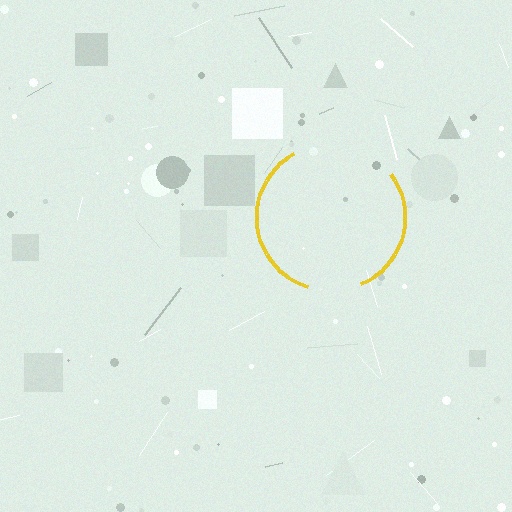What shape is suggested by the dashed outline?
The dashed outline suggests a circle.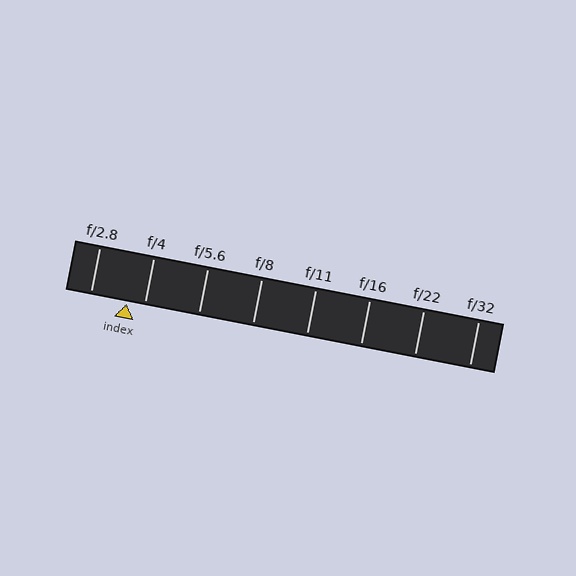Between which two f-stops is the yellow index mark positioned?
The index mark is between f/2.8 and f/4.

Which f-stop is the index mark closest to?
The index mark is closest to f/4.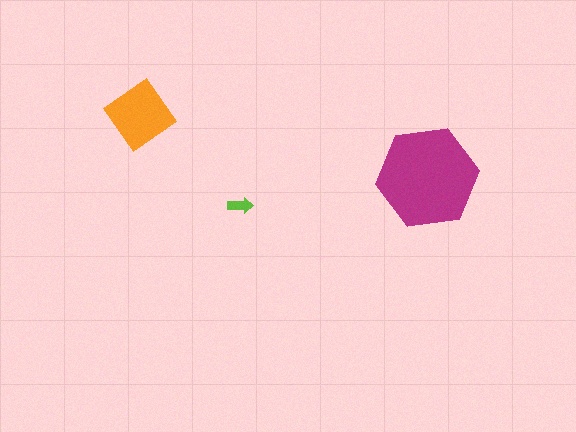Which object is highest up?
The orange diamond is topmost.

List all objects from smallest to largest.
The lime arrow, the orange diamond, the magenta hexagon.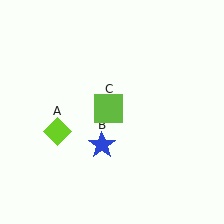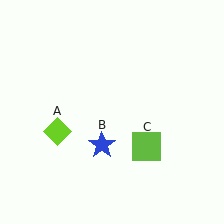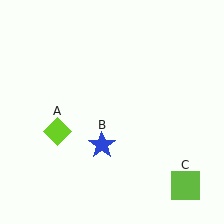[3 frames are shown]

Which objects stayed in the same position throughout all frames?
Lime diamond (object A) and blue star (object B) remained stationary.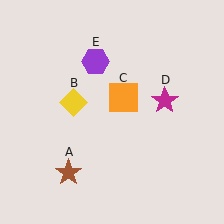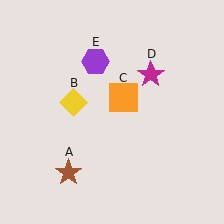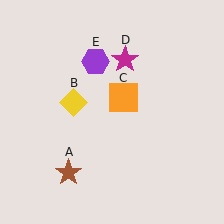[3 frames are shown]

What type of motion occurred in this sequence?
The magenta star (object D) rotated counterclockwise around the center of the scene.